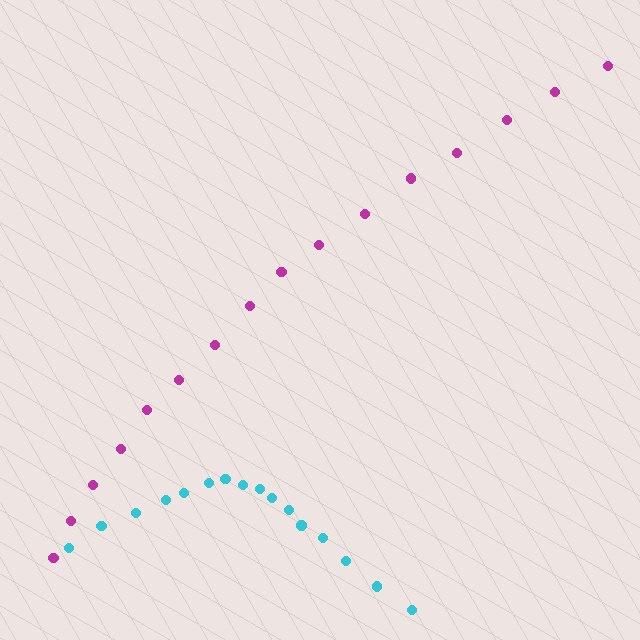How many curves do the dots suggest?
There are 2 distinct paths.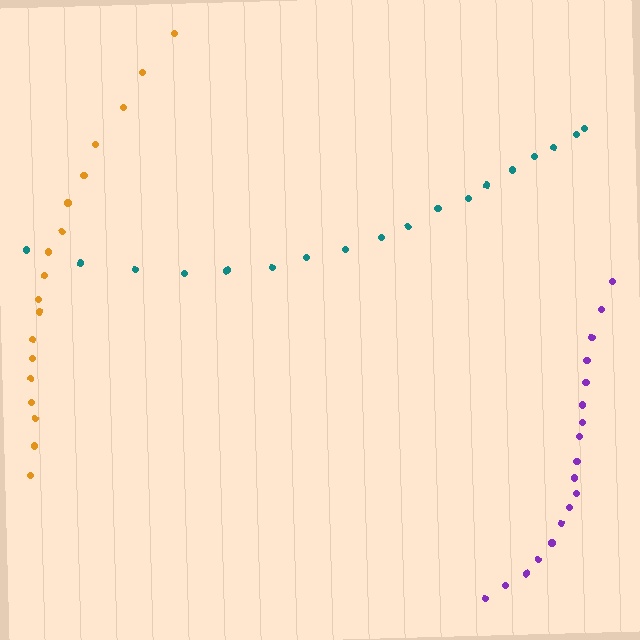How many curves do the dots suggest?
There are 3 distinct paths.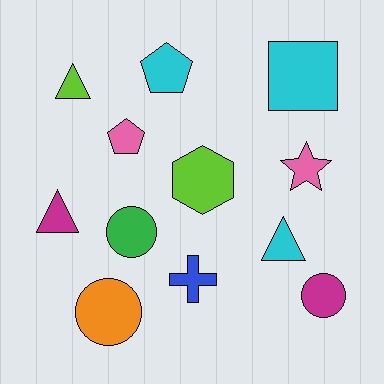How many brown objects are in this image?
There are no brown objects.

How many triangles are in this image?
There are 3 triangles.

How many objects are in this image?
There are 12 objects.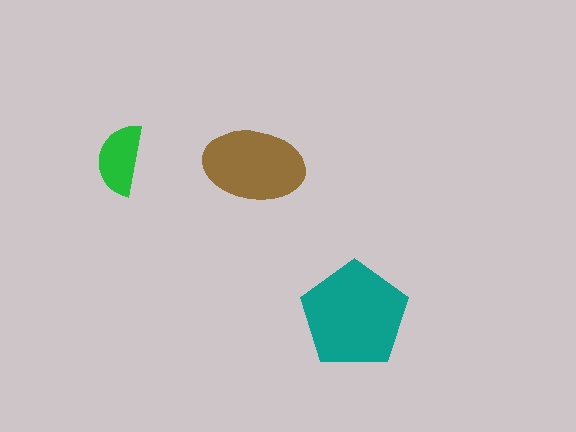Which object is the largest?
The teal pentagon.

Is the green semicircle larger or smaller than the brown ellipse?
Smaller.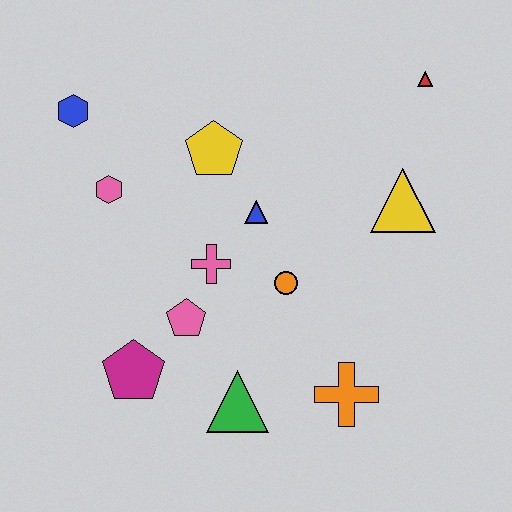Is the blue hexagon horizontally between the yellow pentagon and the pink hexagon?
No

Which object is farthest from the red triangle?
The magenta pentagon is farthest from the red triangle.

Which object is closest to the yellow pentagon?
The blue triangle is closest to the yellow pentagon.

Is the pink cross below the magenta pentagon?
No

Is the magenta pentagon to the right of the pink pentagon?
No